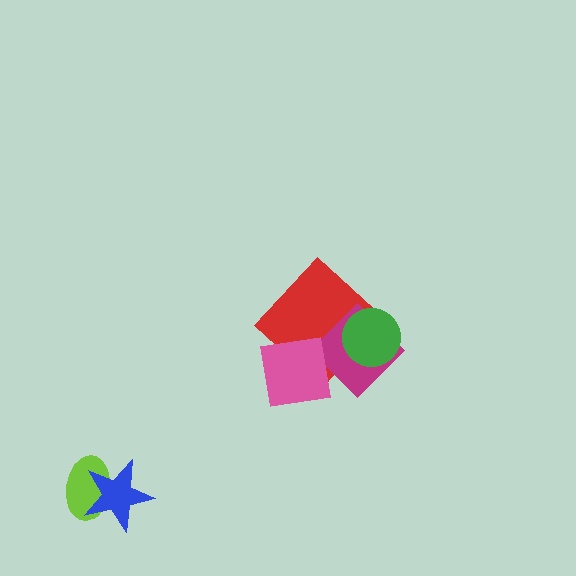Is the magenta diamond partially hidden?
Yes, it is partially covered by another shape.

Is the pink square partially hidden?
No, no other shape covers it.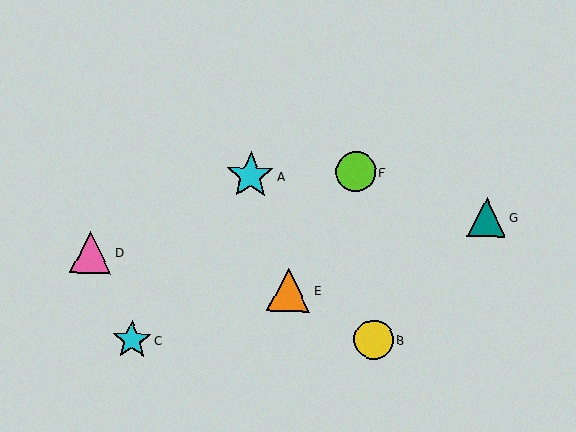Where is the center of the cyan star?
The center of the cyan star is at (132, 340).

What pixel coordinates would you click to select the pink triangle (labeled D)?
Click at (91, 252) to select the pink triangle D.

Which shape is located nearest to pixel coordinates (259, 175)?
The cyan star (labeled A) at (250, 176) is nearest to that location.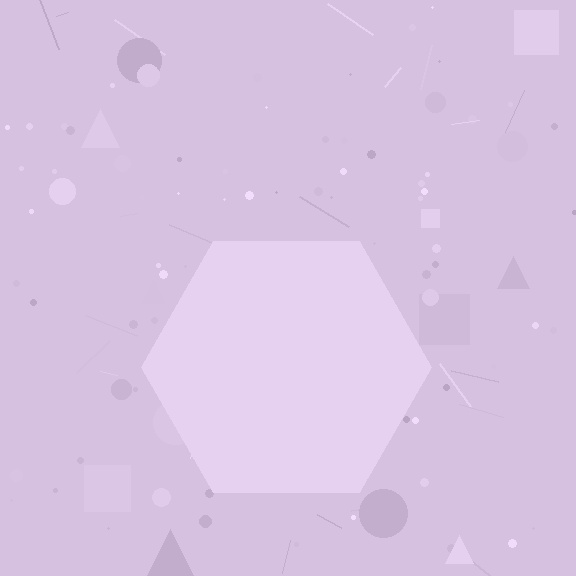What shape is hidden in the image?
A hexagon is hidden in the image.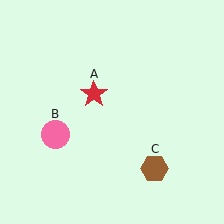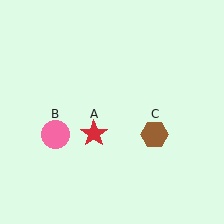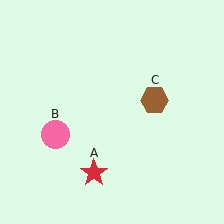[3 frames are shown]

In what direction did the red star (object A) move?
The red star (object A) moved down.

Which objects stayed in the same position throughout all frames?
Pink circle (object B) remained stationary.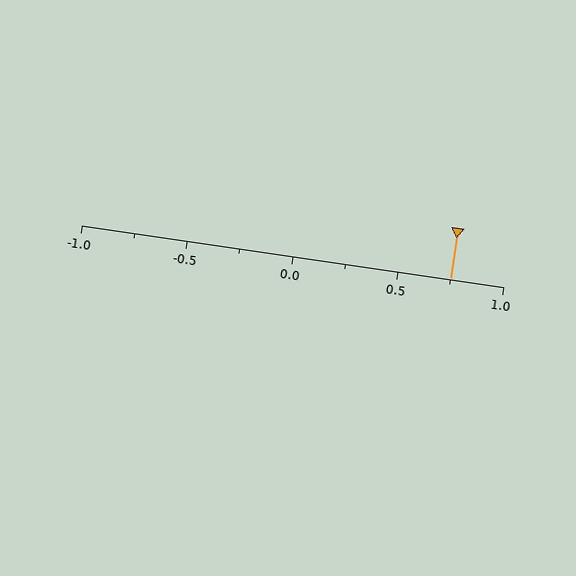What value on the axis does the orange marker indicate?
The marker indicates approximately 0.75.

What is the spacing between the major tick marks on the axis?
The major ticks are spaced 0.5 apart.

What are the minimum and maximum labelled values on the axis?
The axis runs from -1.0 to 1.0.